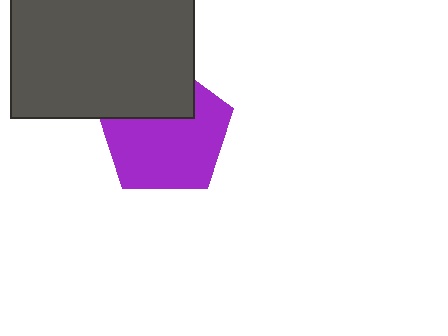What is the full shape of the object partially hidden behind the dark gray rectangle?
The partially hidden object is a purple pentagon.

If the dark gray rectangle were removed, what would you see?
You would see the complete purple pentagon.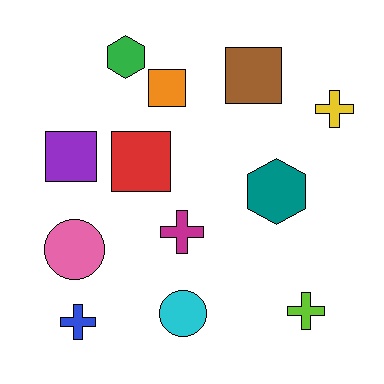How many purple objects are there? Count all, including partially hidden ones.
There is 1 purple object.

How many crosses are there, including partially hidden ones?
There are 4 crosses.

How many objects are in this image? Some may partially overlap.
There are 12 objects.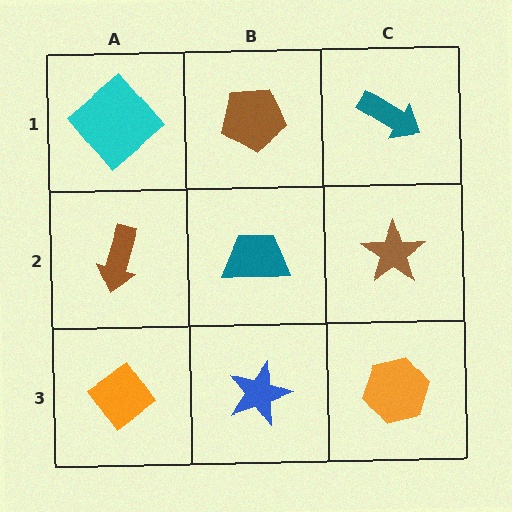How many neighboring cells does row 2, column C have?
3.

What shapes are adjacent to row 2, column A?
A cyan diamond (row 1, column A), an orange diamond (row 3, column A), a teal trapezoid (row 2, column B).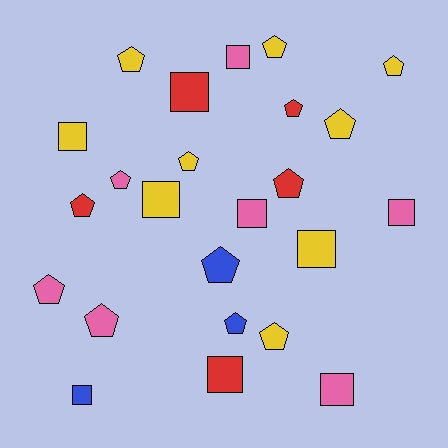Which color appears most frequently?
Yellow, with 9 objects.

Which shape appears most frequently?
Pentagon, with 14 objects.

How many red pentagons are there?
There are 3 red pentagons.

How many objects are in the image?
There are 24 objects.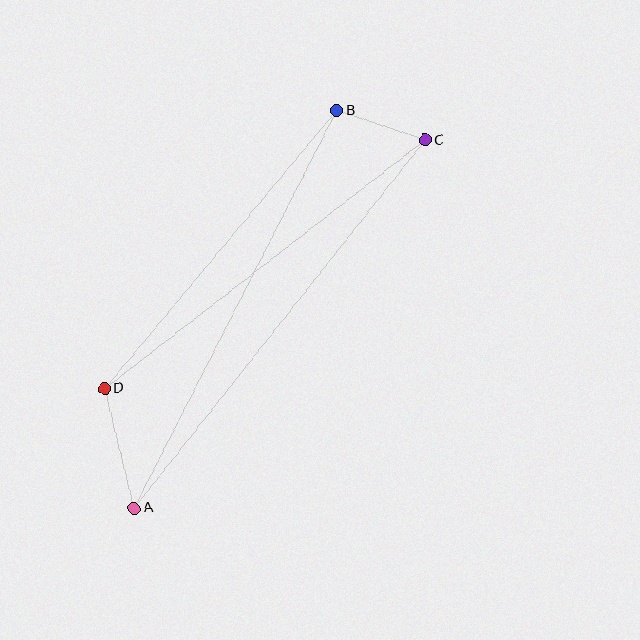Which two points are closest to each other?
Points B and C are closest to each other.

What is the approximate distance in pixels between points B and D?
The distance between B and D is approximately 362 pixels.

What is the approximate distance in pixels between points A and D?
The distance between A and D is approximately 123 pixels.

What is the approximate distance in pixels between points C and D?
The distance between C and D is approximately 405 pixels.